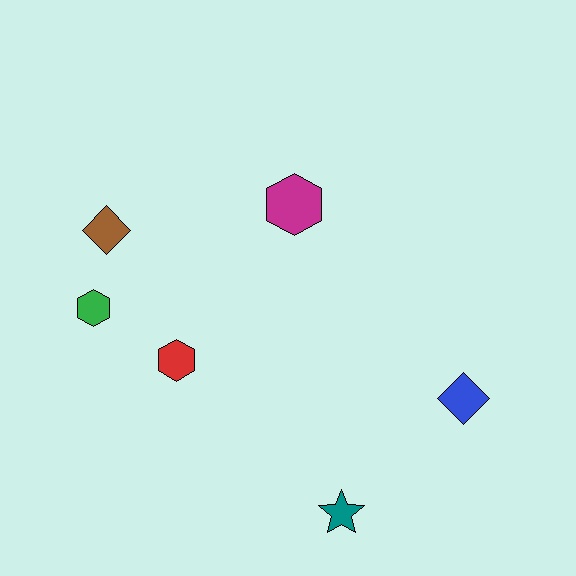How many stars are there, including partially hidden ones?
There is 1 star.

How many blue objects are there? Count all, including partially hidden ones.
There is 1 blue object.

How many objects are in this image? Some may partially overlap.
There are 6 objects.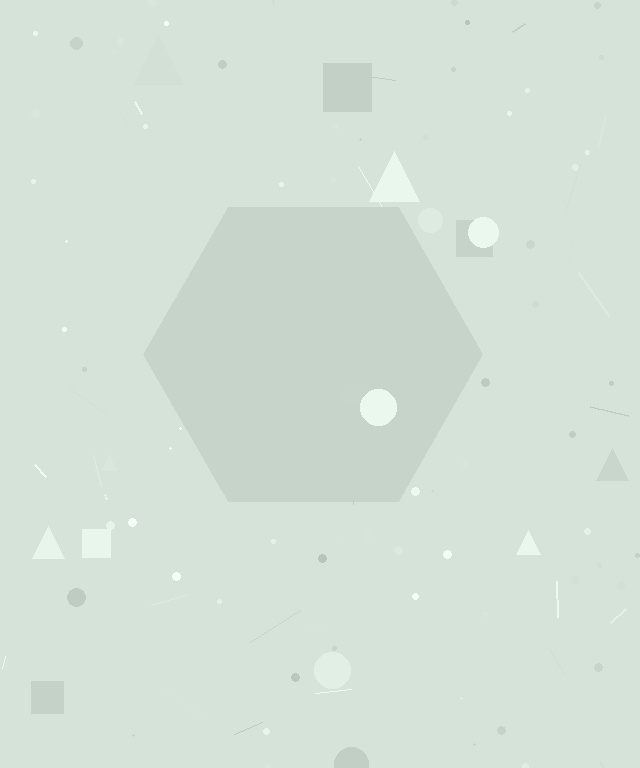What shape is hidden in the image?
A hexagon is hidden in the image.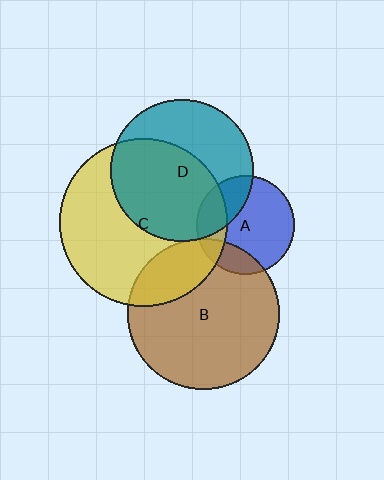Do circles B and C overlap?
Yes.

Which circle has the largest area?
Circle C (yellow).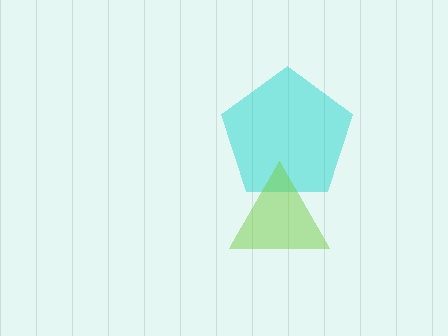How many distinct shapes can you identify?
There are 2 distinct shapes: a cyan pentagon, a lime triangle.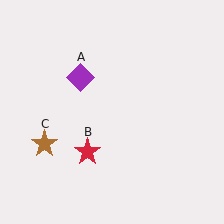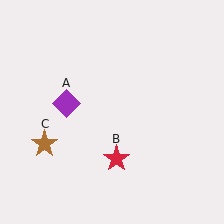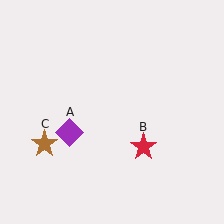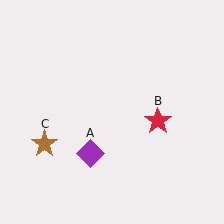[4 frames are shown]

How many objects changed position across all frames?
2 objects changed position: purple diamond (object A), red star (object B).